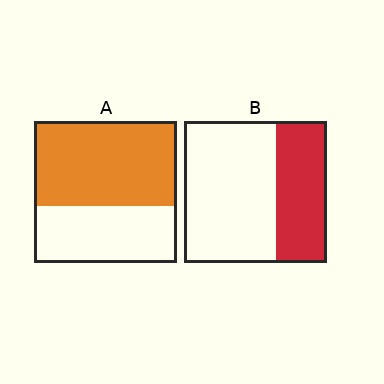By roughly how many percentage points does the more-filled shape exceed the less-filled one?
By roughly 25 percentage points (A over B).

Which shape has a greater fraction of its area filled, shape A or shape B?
Shape A.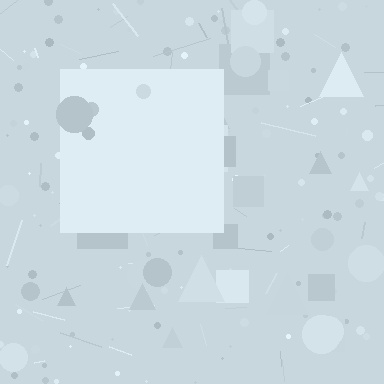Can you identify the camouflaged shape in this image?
The camouflaged shape is a square.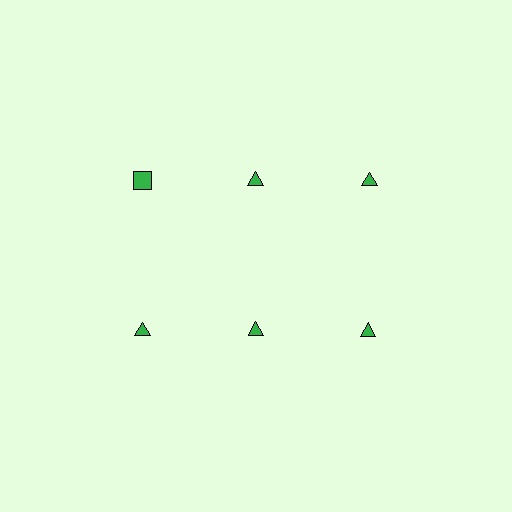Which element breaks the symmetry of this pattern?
The green square in the top row, leftmost column breaks the symmetry. All other shapes are green triangles.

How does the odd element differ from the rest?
It has a different shape: square instead of triangle.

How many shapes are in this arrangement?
There are 6 shapes arranged in a grid pattern.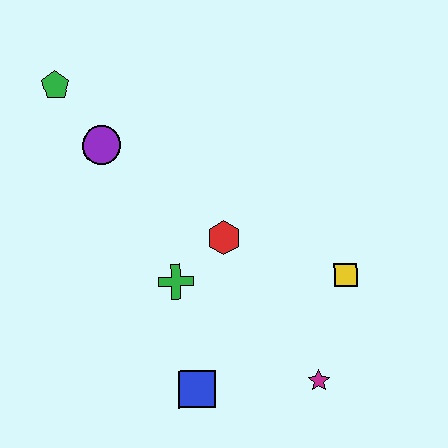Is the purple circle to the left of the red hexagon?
Yes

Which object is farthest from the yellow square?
The green pentagon is farthest from the yellow square.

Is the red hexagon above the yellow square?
Yes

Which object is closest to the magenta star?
The yellow square is closest to the magenta star.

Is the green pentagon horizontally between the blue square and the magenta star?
No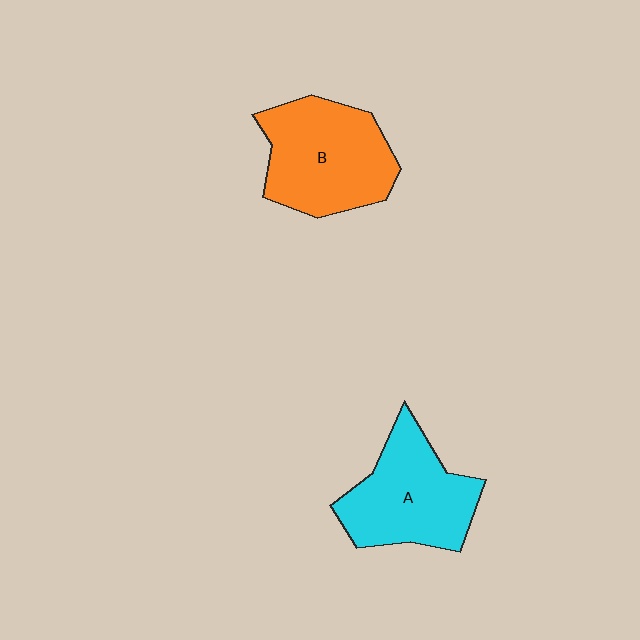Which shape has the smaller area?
Shape A (cyan).